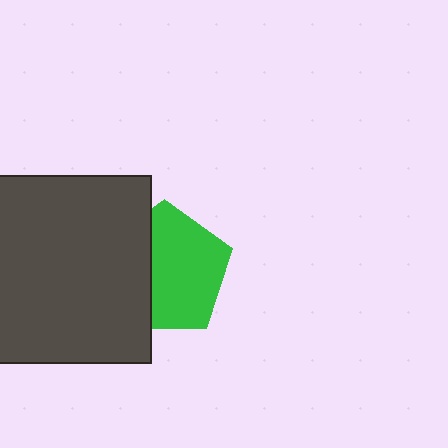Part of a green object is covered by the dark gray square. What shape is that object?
It is a pentagon.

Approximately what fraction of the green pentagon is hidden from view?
Roughly 37% of the green pentagon is hidden behind the dark gray square.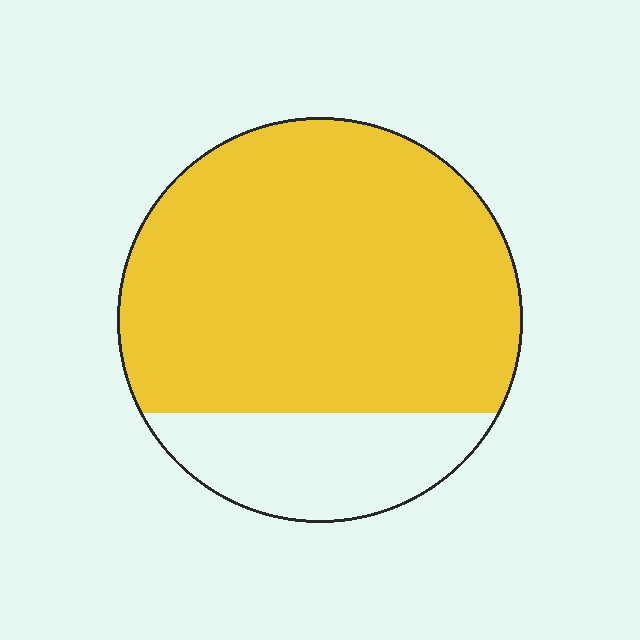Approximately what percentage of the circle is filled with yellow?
Approximately 80%.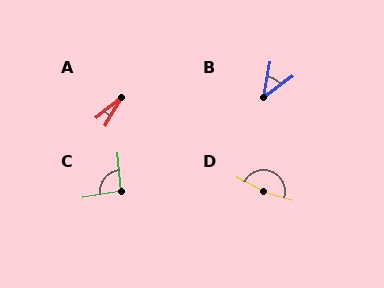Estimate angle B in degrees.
Approximately 44 degrees.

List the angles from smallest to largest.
A (21°), B (44°), C (94°), D (170°).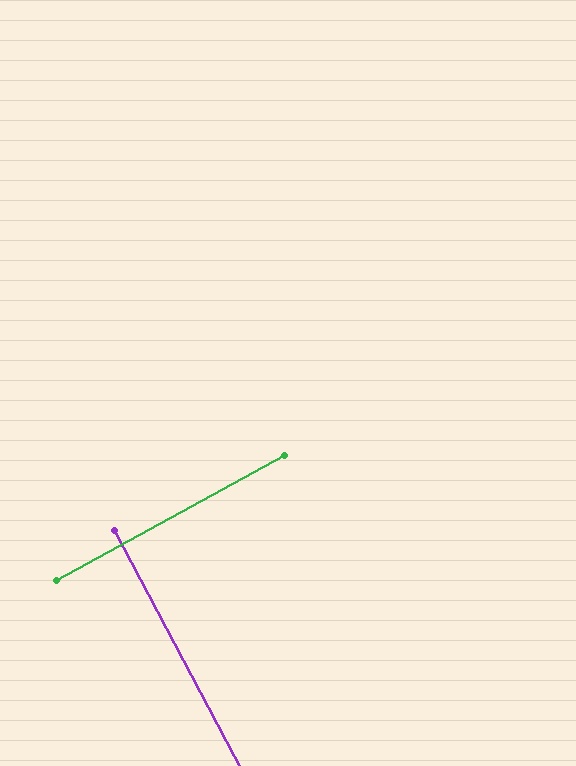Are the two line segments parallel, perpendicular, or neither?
Perpendicular — they meet at approximately 89°.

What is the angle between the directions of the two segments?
Approximately 89 degrees.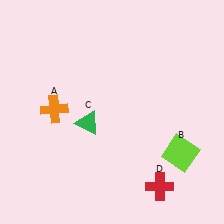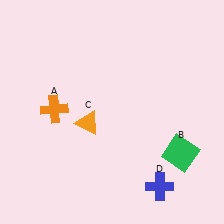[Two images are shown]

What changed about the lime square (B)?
In Image 1, B is lime. In Image 2, it changed to green.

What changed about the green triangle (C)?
In Image 1, C is green. In Image 2, it changed to orange.